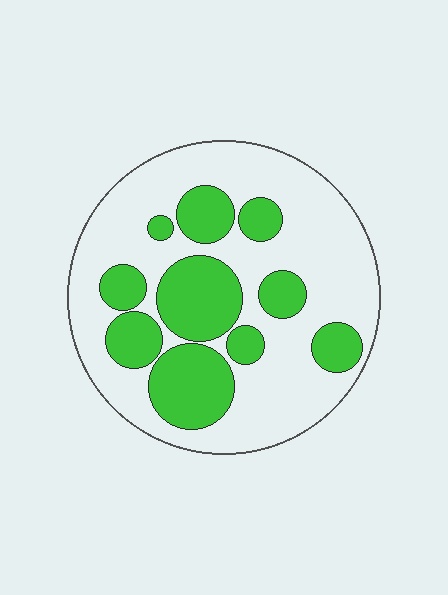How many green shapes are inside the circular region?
10.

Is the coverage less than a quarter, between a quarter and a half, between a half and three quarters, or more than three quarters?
Between a quarter and a half.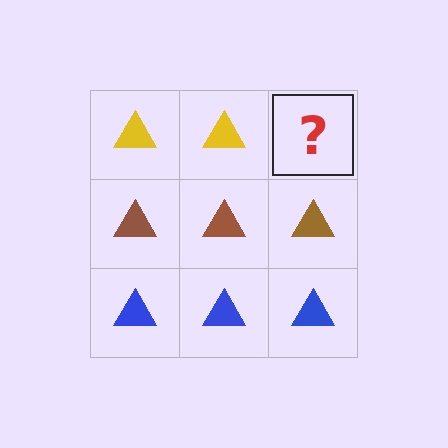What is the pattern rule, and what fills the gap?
The rule is that each row has a consistent color. The gap should be filled with a yellow triangle.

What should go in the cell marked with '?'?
The missing cell should contain a yellow triangle.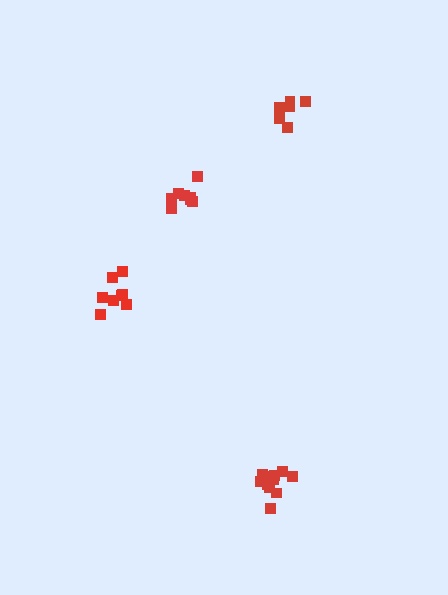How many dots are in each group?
Group 1: 6 dots, Group 2: 11 dots, Group 3: 8 dots, Group 4: 8 dots (33 total).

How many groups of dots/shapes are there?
There are 4 groups.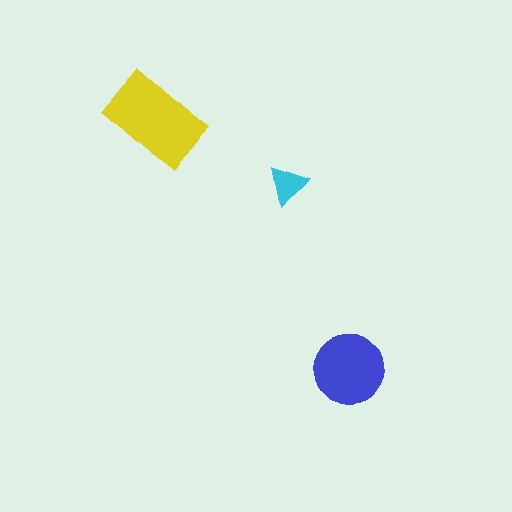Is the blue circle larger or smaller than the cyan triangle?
Larger.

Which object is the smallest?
The cyan triangle.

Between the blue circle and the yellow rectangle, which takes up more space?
The yellow rectangle.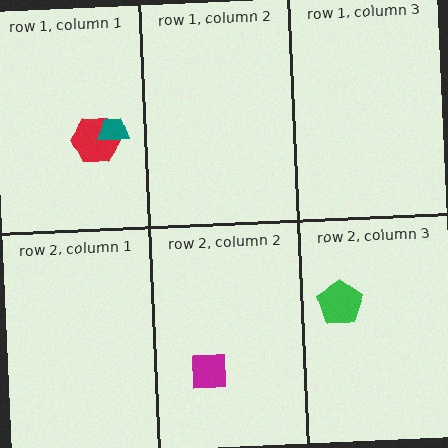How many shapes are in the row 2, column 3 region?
1.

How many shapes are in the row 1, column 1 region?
2.